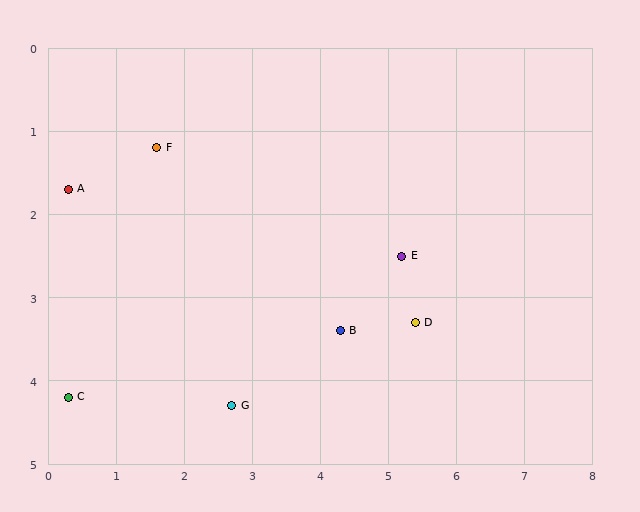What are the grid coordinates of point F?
Point F is at approximately (1.6, 1.2).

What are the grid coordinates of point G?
Point G is at approximately (2.7, 4.3).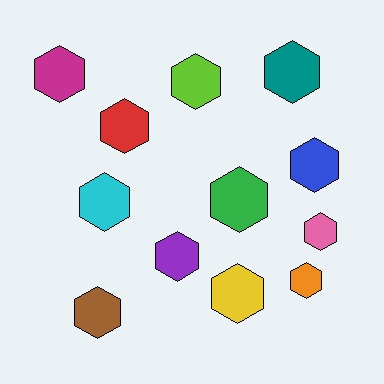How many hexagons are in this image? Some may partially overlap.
There are 12 hexagons.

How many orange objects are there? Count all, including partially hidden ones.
There is 1 orange object.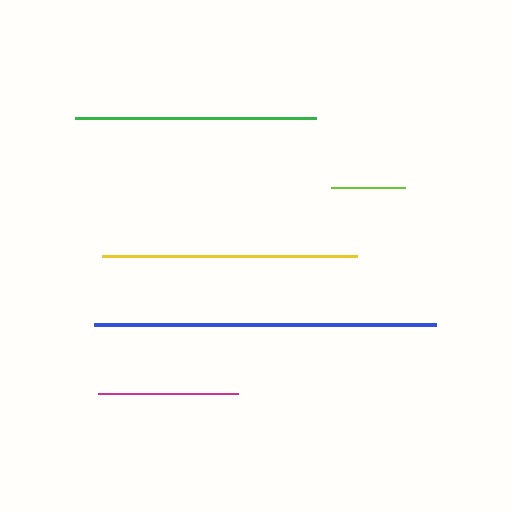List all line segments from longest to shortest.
From longest to shortest: blue, yellow, green, magenta, lime.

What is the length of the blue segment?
The blue segment is approximately 341 pixels long.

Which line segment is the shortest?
The lime line is the shortest at approximately 74 pixels.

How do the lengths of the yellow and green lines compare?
The yellow and green lines are approximately the same length.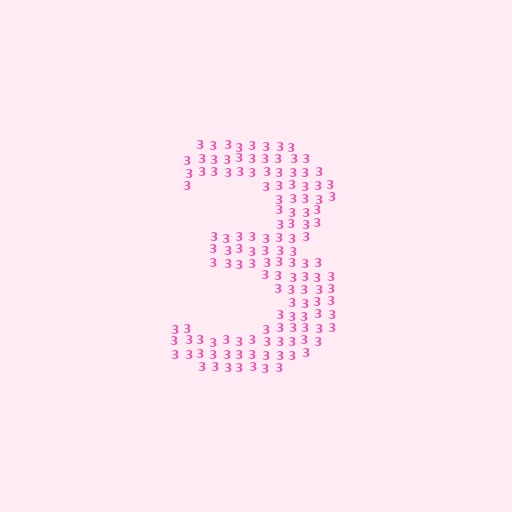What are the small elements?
The small elements are digit 3's.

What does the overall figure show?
The overall figure shows the digit 3.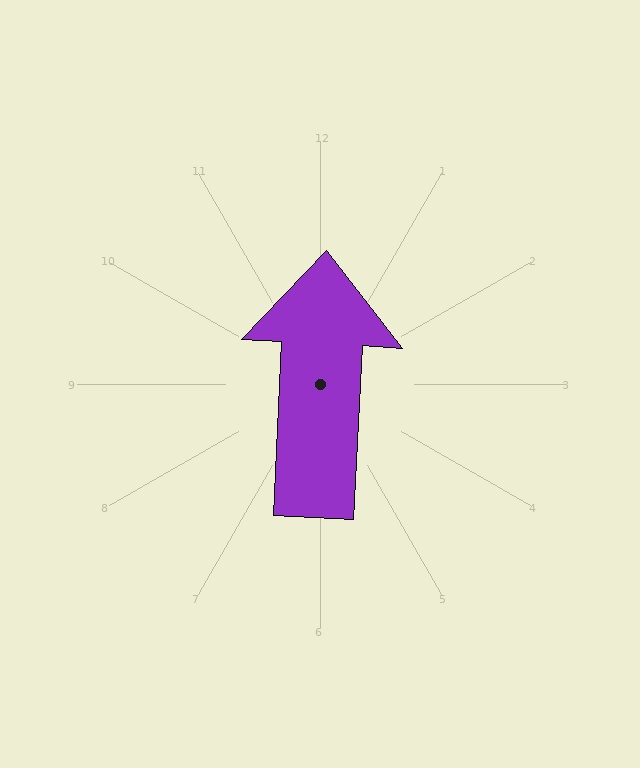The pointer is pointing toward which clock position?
Roughly 12 o'clock.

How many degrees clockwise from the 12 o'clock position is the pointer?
Approximately 3 degrees.